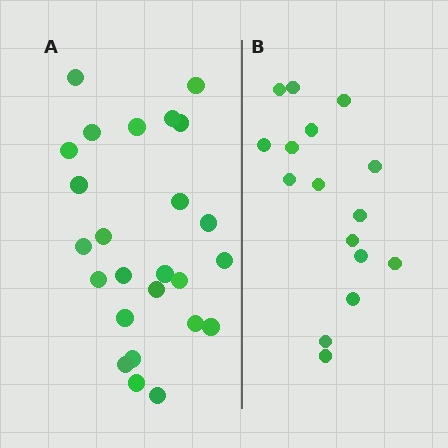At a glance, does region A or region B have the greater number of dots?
Region A (the left region) has more dots.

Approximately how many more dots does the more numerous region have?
Region A has roughly 8 or so more dots than region B.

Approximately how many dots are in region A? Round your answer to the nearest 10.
About 20 dots. (The exact count is 25, which rounds to 20.)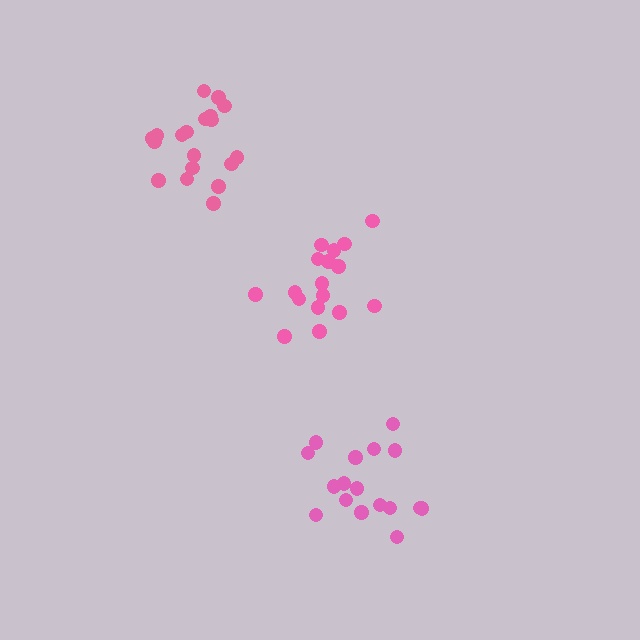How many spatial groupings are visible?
There are 3 spatial groupings.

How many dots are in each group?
Group 1: 17 dots, Group 2: 19 dots, Group 3: 17 dots (53 total).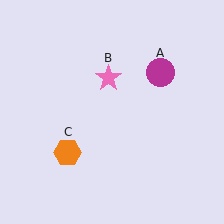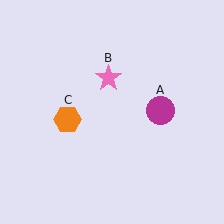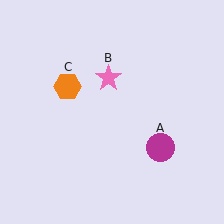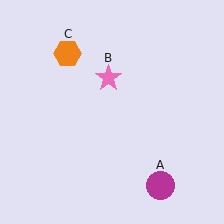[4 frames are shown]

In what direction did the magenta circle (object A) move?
The magenta circle (object A) moved down.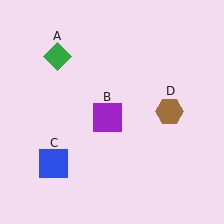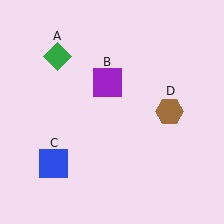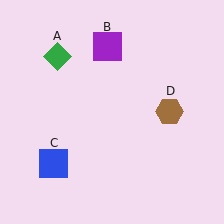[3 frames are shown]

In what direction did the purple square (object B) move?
The purple square (object B) moved up.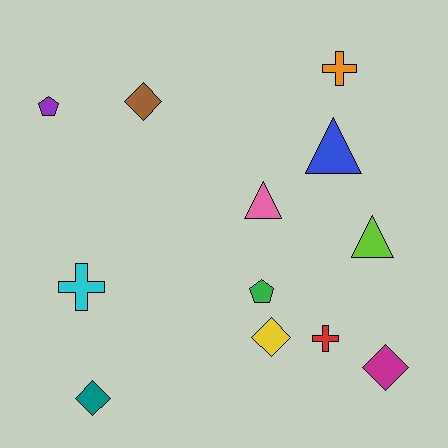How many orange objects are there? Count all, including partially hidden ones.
There is 1 orange object.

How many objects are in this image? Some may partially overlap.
There are 12 objects.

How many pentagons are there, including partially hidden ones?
There are 2 pentagons.